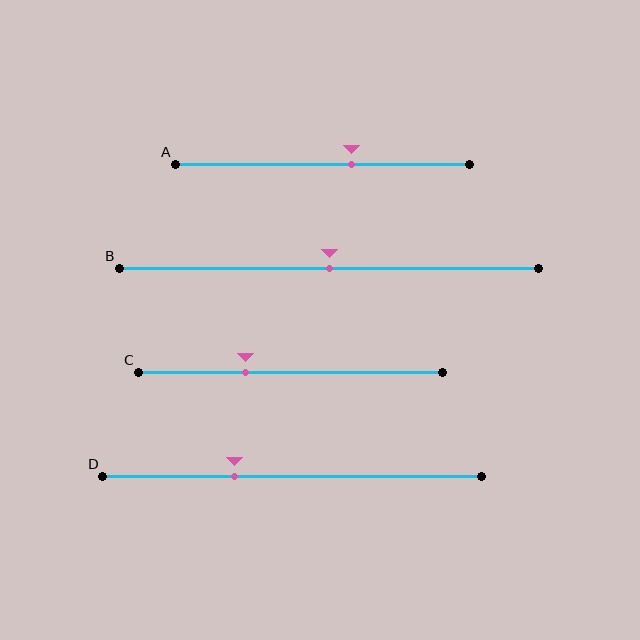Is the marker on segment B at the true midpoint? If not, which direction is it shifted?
Yes, the marker on segment B is at the true midpoint.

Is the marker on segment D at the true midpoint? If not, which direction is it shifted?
No, the marker on segment D is shifted to the left by about 15% of the segment length.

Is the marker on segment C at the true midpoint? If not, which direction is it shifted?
No, the marker on segment C is shifted to the left by about 15% of the segment length.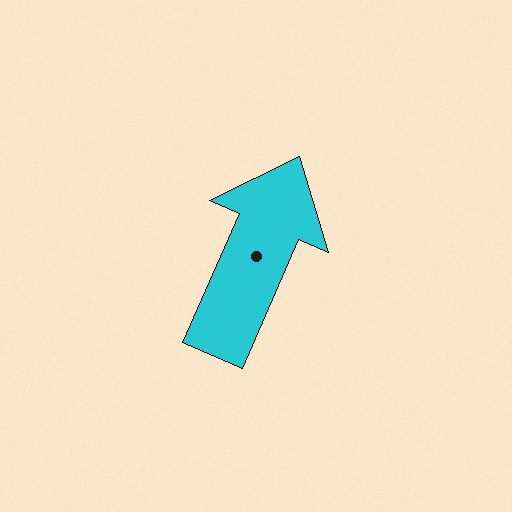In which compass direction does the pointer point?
Northeast.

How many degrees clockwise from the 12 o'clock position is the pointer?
Approximately 24 degrees.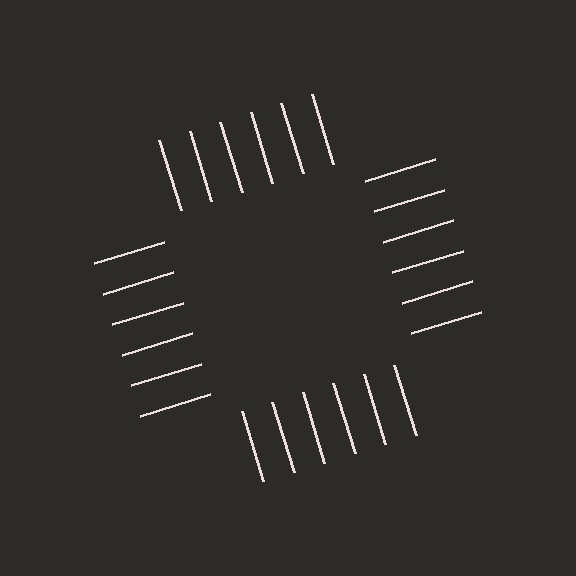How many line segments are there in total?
24 — 6 along each of the 4 edges.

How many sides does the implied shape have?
4 sides — the line-ends trace a square.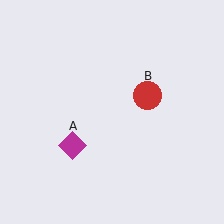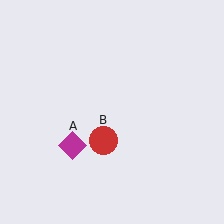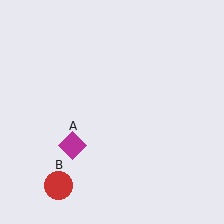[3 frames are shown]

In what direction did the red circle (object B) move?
The red circle (object B) moved down and to the left.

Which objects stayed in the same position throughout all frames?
Magenta diamond (object A) remained stationary.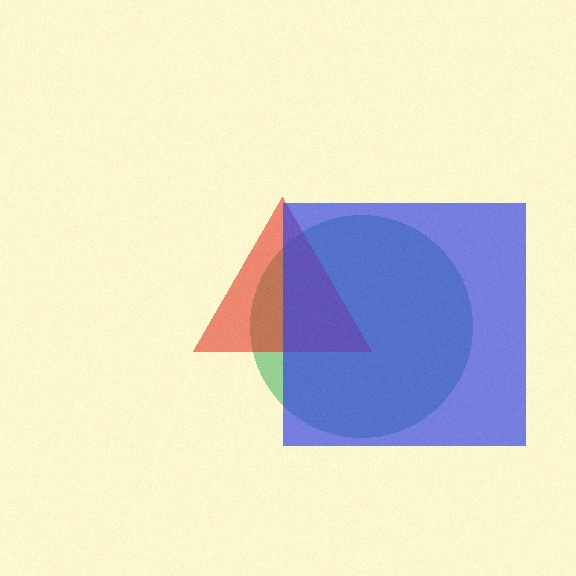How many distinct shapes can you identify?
There are 3 distinct shapes: a green circle, a red triangle, a blue square.